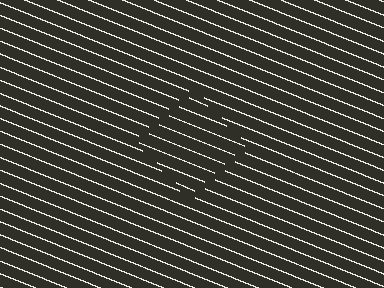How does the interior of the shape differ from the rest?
The interior of the shape contains the same grating, shifted by half a period — the contour is defined by the phase discontinuity where line-ends from the inner and outer gratings abut.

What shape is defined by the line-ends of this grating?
An illusory square. The interior of the shape contains the same grating, shifted by half a period — the contour is defined by the phase discontinuity where line-ends from the inner and outer gratings abut.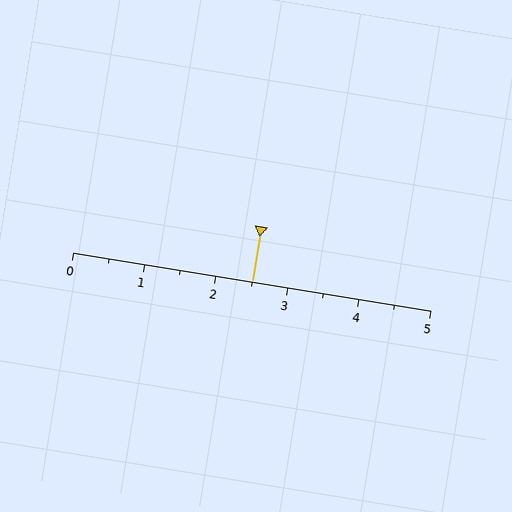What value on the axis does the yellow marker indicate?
The marker indicates approximately 2.5.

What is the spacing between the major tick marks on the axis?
The major ticks are spaced 1 apart.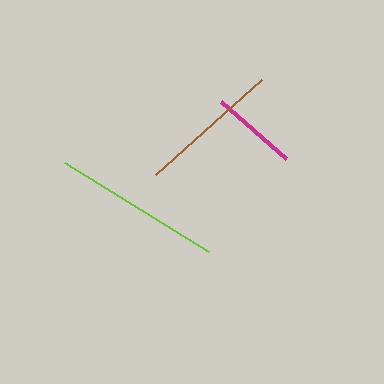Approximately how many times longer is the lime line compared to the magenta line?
The lime line is approximately 2.0 times the length of the magenta line.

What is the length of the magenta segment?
The magenta segment is approximately 86 pixels long.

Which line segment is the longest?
The lime line is the longest at approximately 169 pixels.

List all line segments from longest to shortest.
From longest to shortest: lime, brown, magenta.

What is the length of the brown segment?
The brown segment is approximately 142 pixels long.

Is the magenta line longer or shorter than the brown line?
The brown line is longer than the magenta line.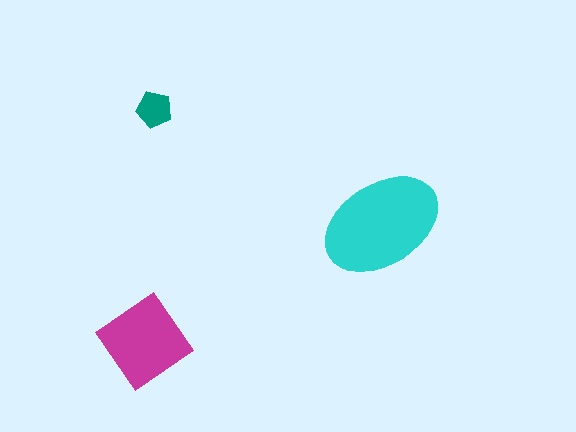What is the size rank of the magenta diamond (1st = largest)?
2nd.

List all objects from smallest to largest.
The teal pentagon, the magenta diamond, the cyan ellipse.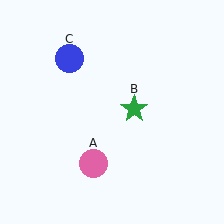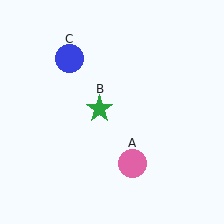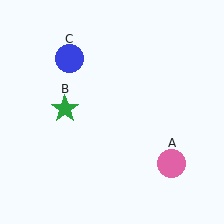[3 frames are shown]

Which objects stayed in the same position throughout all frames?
Blue circle (object C) remained stationary.